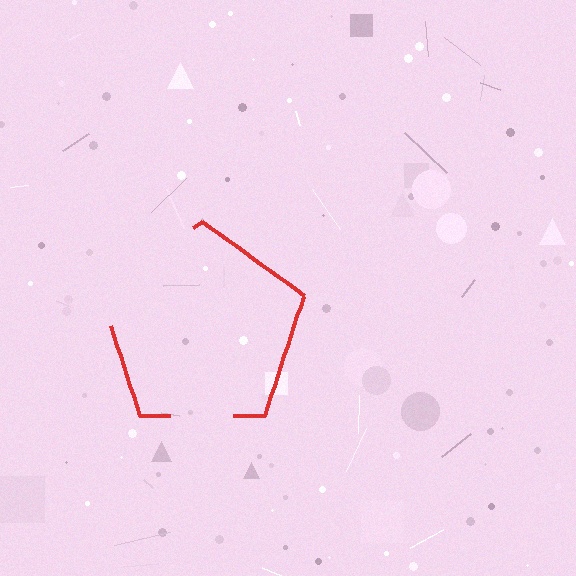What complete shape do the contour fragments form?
The contour fragments form a pentagon.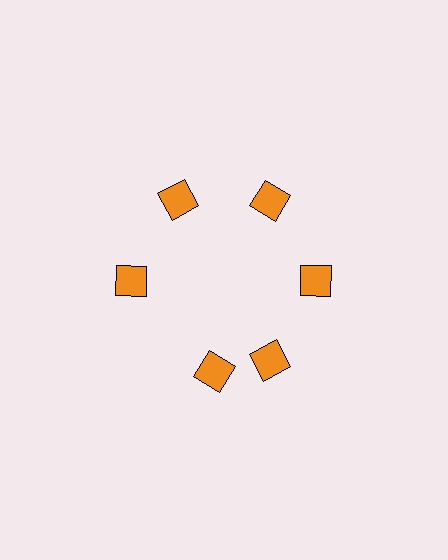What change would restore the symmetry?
The symmetry would be restored by rotating it back into even spacing with its neighbors so that all 6 squares sit at equal angles and equal distance from the center.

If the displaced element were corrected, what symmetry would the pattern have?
It would have 6-fold rotational symmetry — the pattern would map onto itself every 60 degrees.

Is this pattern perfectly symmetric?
No. The 6 orange squares are arranged in a ring, but one element near the 7 o'clock position is rotated out of alignment along the ring, breaking the 6-fold rotational symmetry.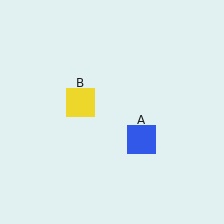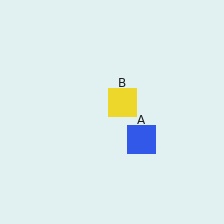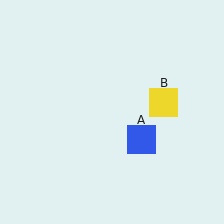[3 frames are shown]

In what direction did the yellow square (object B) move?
The yellow square (object B) moved right.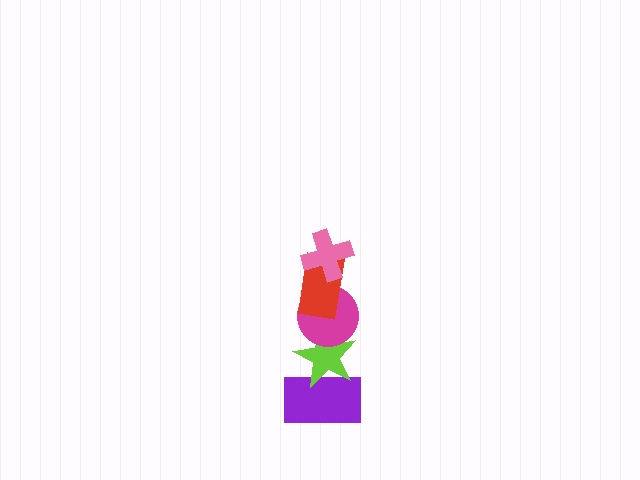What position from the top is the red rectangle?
The red rectangle is 2nd from the top.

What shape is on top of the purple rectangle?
The lime star is on top of the purple rectangle.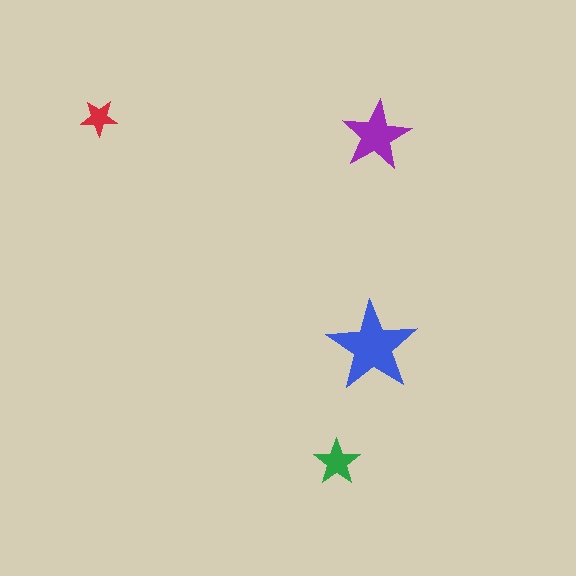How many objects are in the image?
There are 4 objects in the image.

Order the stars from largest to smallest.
the blue one, the purple one, the green one, the red one.